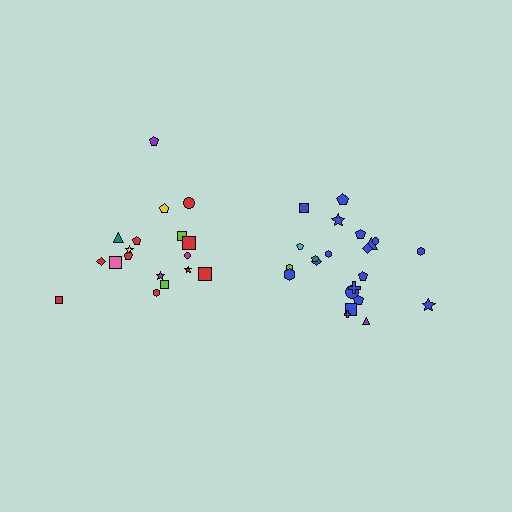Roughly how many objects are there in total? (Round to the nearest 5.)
Roughly 40 objects in total.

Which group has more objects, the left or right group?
The right group.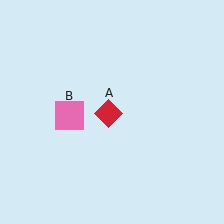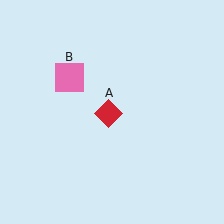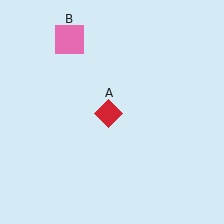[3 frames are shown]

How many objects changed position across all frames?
1 object changed position: pink square (object B).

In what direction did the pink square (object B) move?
The pink square (object B) moved up.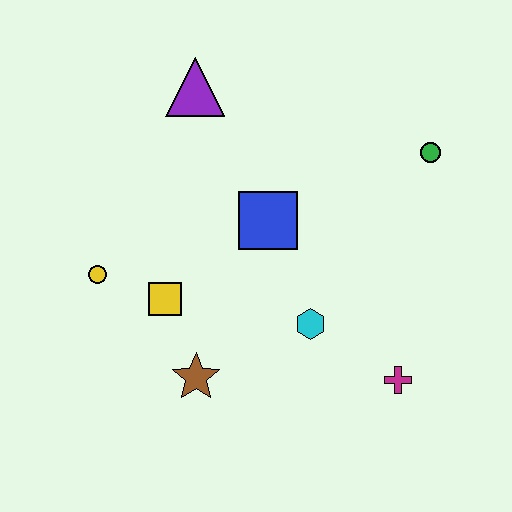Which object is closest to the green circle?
The blue square is closest to the green circle.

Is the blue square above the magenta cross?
Yes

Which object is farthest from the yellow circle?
The green circle is farthest from the yellow circle.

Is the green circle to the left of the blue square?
No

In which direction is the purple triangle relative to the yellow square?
The purple triangle is above the yellow square.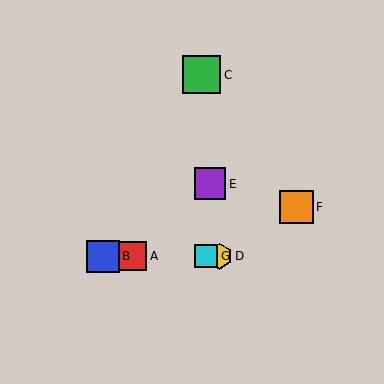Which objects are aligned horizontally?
Objects A, B, D, G are aligned horizontally.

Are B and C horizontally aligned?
No, B is at y≈256 and C is at y≈75.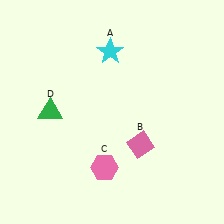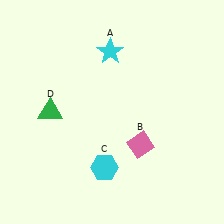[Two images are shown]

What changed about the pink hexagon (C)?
In Image 1, C is pink. In Image 2, it changed to cyan.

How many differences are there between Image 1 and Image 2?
There is 1 difference between the two images.